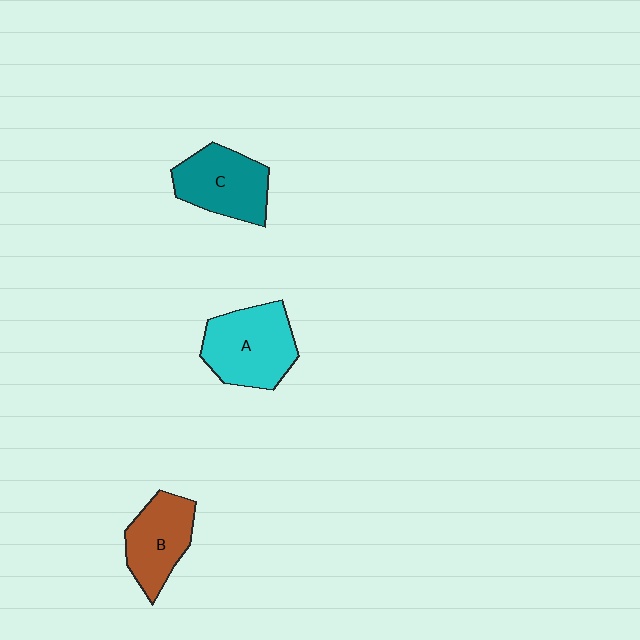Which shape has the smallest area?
Shape B (brown).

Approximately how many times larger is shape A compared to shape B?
Approximately 1.3 times.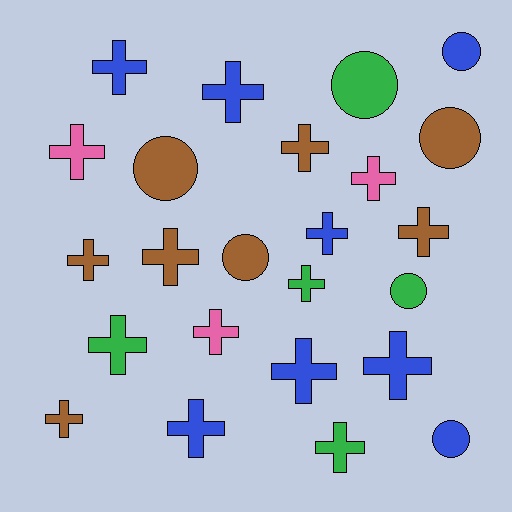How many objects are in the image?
There are 24 objects.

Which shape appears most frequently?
Cross, with 17 objects.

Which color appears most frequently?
Brown, with 8 objects.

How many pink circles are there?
There are no pink circles.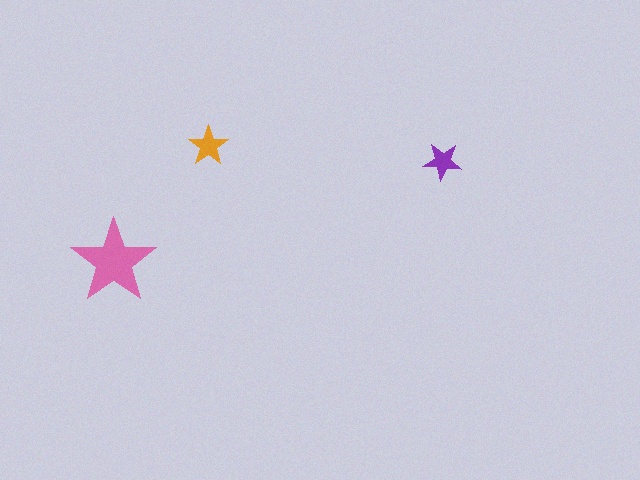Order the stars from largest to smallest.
the pink one, the orange one, the purple one.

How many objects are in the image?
There are 3 objects in the image.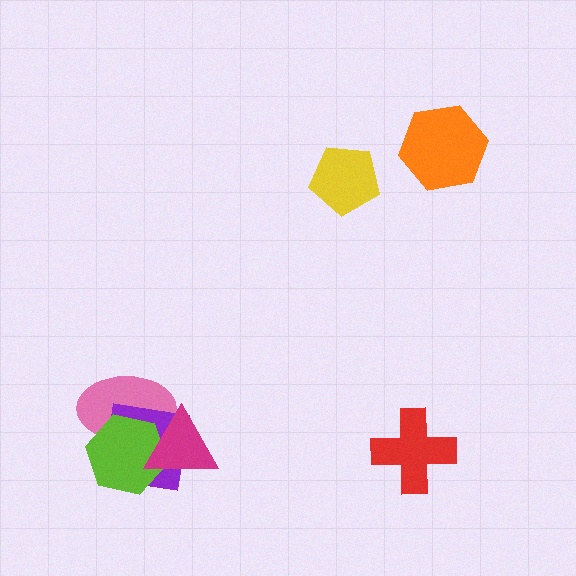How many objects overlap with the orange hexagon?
0 objects overlap with the orange hexagon.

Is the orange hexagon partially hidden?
No, no other shape covers it.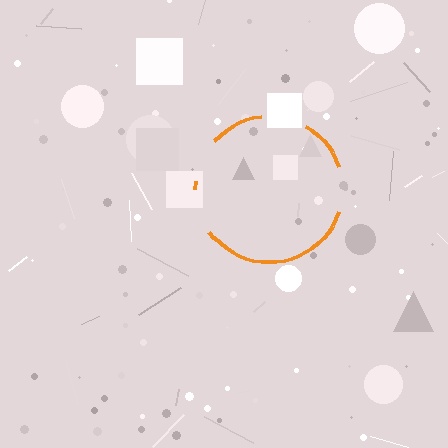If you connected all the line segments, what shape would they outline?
They would outline a circle.